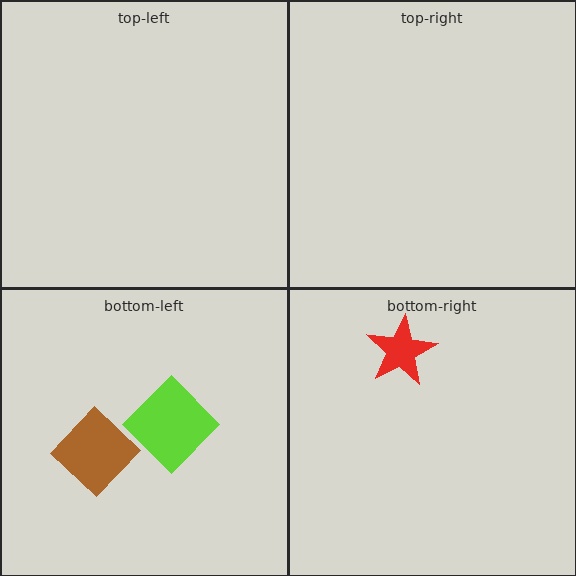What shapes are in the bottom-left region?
The lime diamond, the brown diamond.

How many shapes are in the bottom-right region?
1.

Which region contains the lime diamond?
The bottom-left region.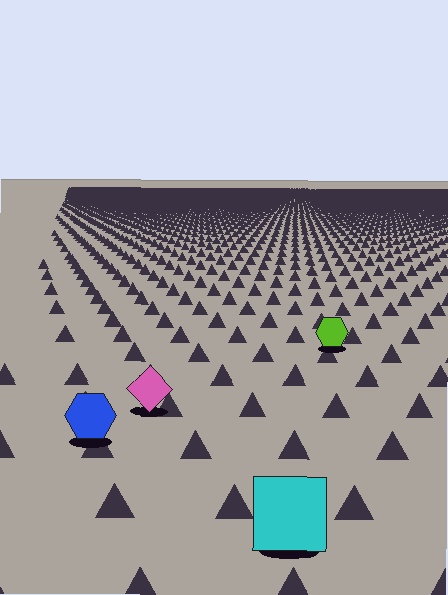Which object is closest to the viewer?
The cyan square is closest. The texture marks near it are larger and more spread out.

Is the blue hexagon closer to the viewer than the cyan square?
No. The cyan square is closer — you can tell from the texture gradient: the ground texture is coarser near it.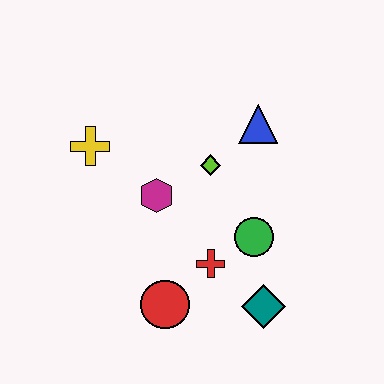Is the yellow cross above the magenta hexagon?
Yes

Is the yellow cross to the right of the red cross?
No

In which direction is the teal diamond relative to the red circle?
The teal diamond is to the right of the red circle.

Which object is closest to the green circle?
The red cross is closest to the green circle.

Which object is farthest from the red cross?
The yellow cross is farthest from the red cross.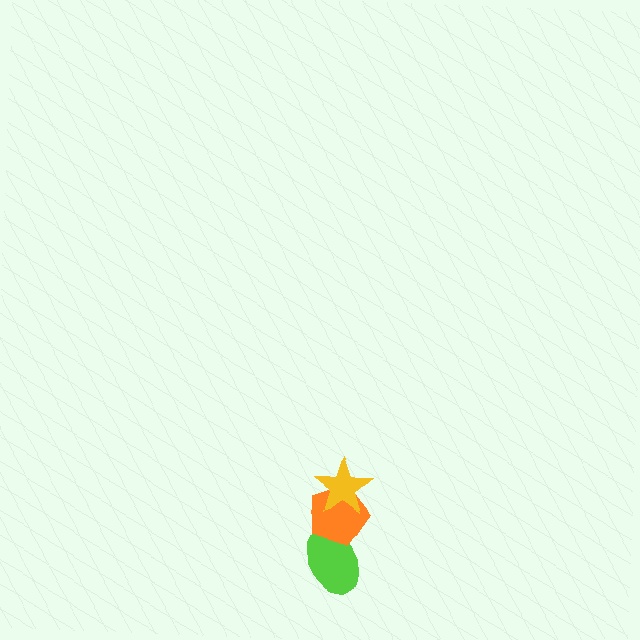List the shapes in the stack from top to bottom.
From top to bottom: the yellow star, the orange pentagon, the lime ellipse.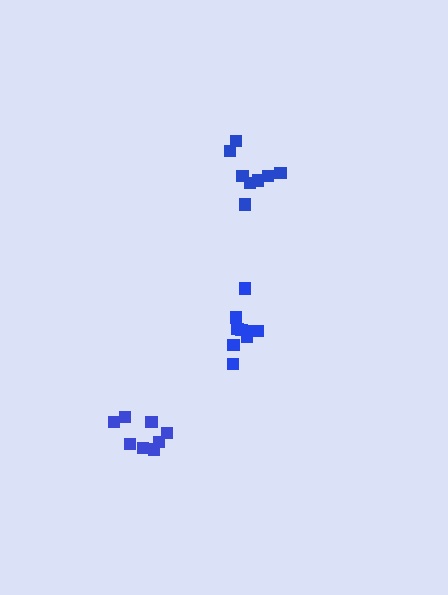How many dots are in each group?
Group 1: 9 dots, Group 2: 8 dots, Group 3: 8 dots (25 total).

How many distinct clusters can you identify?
There are 3 distinct clusters.